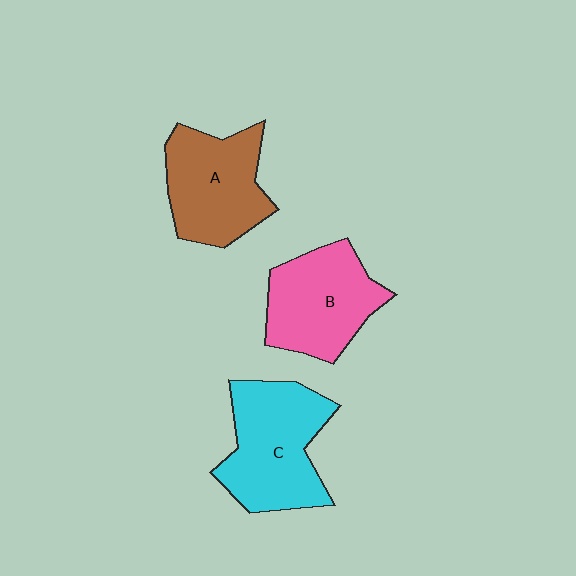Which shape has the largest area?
Shape C (cyan).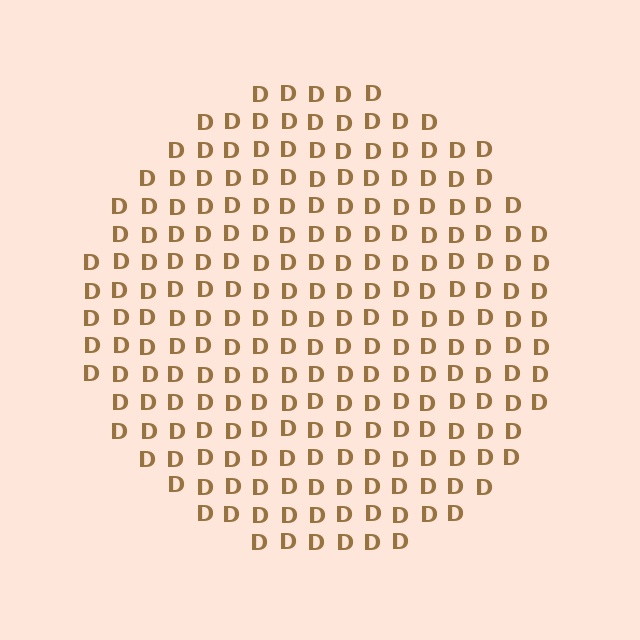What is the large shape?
The large shape is a circle.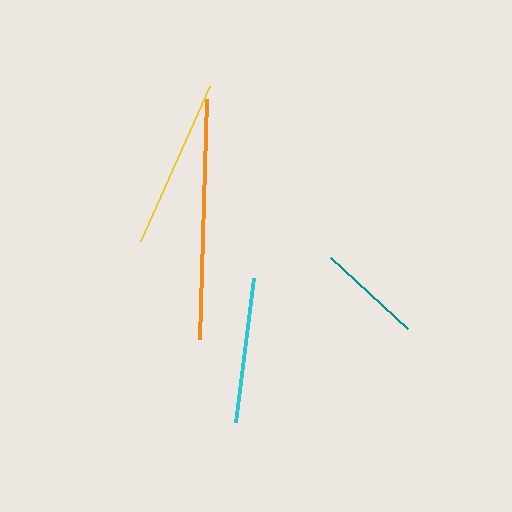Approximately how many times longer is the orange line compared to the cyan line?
The orange line is approximately 1.7 times the length of the cyan line.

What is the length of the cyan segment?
The cyan segment is approximately 144 pixels long.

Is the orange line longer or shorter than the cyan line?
The orange line is longer than the cyan line.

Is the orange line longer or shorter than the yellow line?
The orange line is longer than the yellow line.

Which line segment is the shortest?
The teal line is the shortest at approximately 105 pixels.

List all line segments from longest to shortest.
From longest to shortest: orange, yellow, cyan, teal.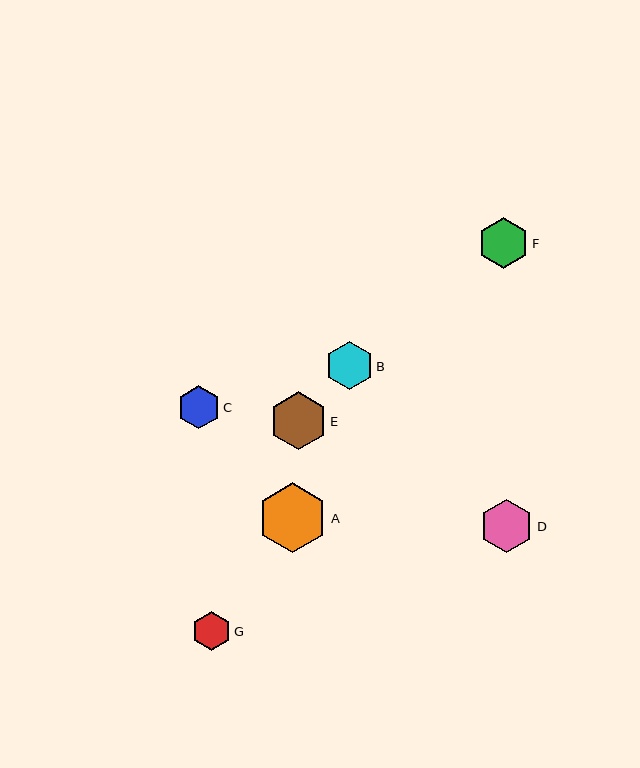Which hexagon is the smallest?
Hexagon G is the smallest with a size of approximately 38 pixels.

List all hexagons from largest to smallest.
From largest to smallest: A, E, D, F, B, C, G.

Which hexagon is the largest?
Hexagon A is the largest with a size of approximately 70 pixels.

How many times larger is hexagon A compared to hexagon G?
Hexagon A is approximately 1.8 times the size of hexagon G.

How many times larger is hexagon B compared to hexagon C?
Hexagon B is approximately 1.1 times the size of hexagon C.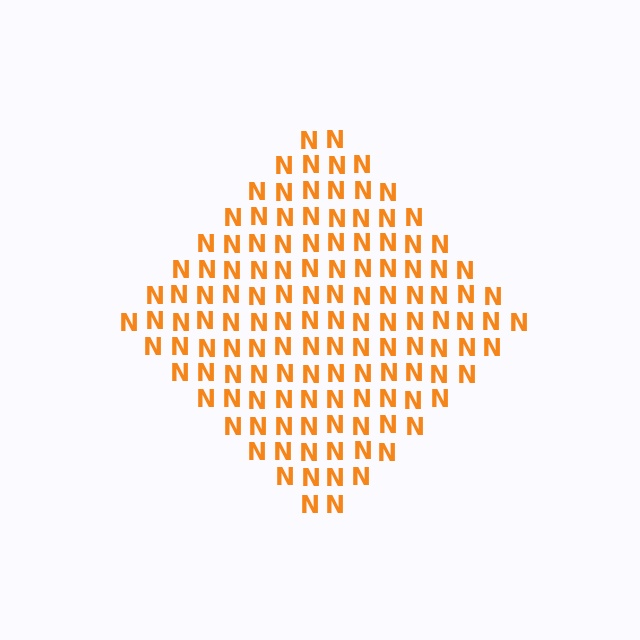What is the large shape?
The large shape is a diamond.